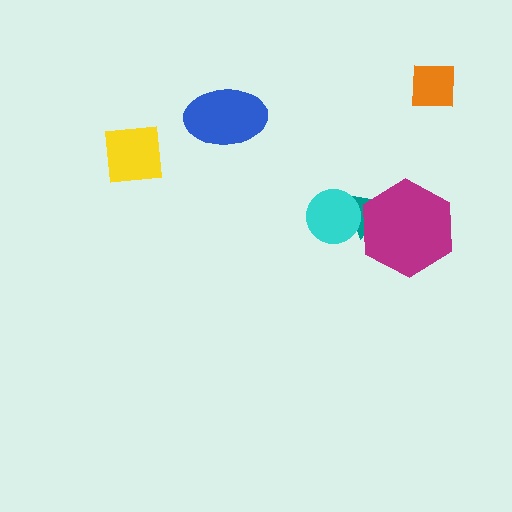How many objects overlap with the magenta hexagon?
1 object overlaps with the magenta hexagon.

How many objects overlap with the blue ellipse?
0 objects overlap with the blue ellipse.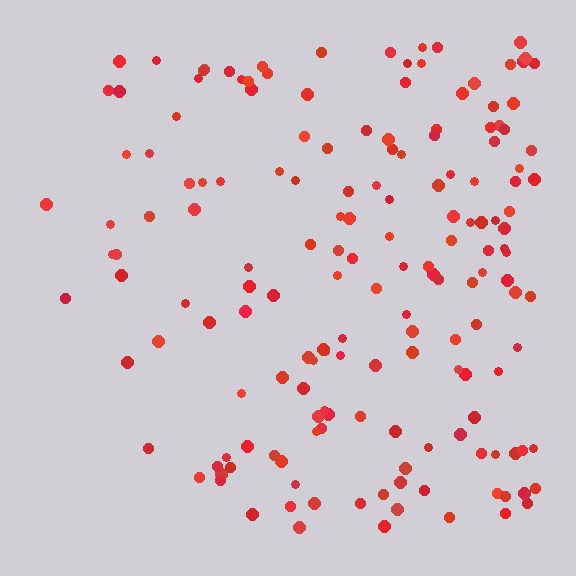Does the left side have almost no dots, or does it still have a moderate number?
Still a moderate number, just noticeably fewer than the right.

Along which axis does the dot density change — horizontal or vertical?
Horizontal.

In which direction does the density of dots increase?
From left to right, with the right side densest.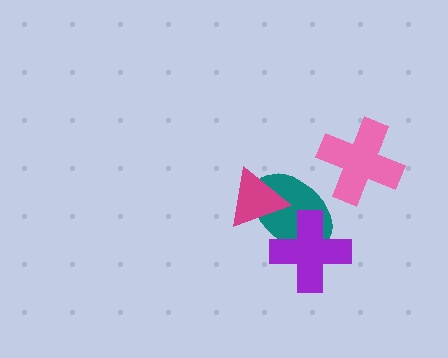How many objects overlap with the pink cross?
0 objects overlap with the pink cross.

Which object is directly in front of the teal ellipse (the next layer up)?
The magenta triangle is directly in front of the teal ellipse.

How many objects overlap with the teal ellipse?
2 objects overlap with the teal ellipse.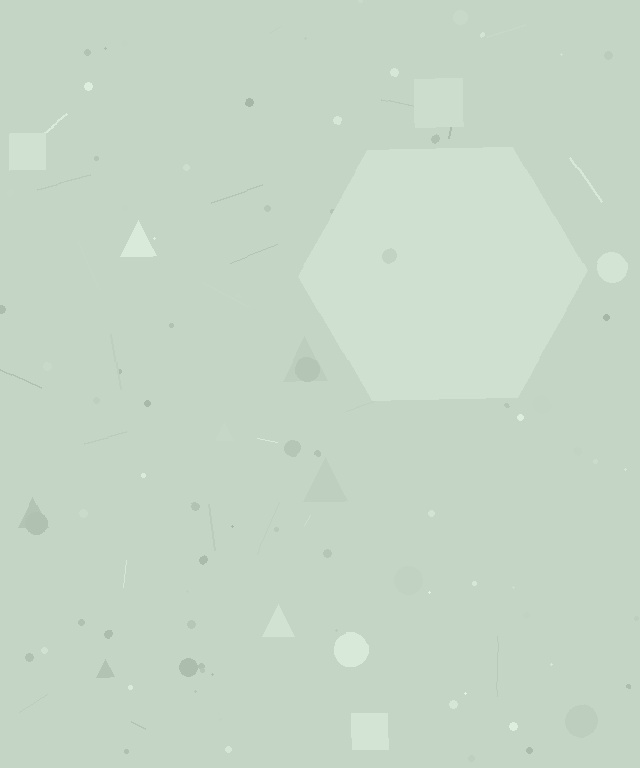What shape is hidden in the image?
A hexagon is hidden in the image.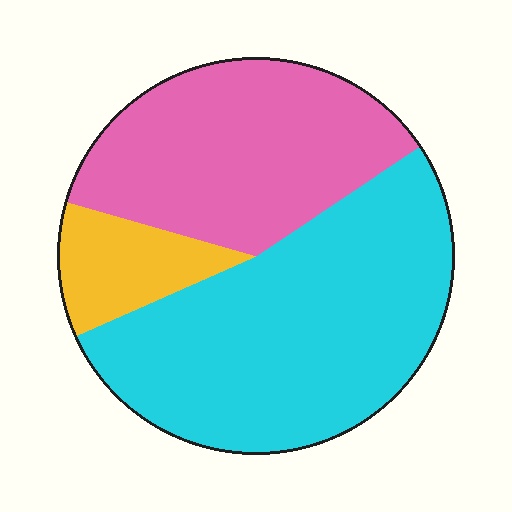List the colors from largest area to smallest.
From largest to smallest: cyan, pink, yellow.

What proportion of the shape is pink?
Pink covers about 35% of the shape.